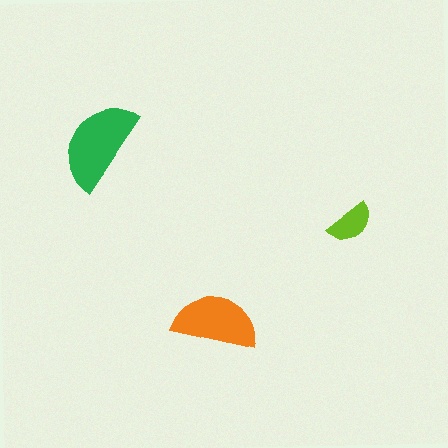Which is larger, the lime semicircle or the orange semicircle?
The orange one.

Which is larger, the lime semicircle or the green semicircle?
The green one.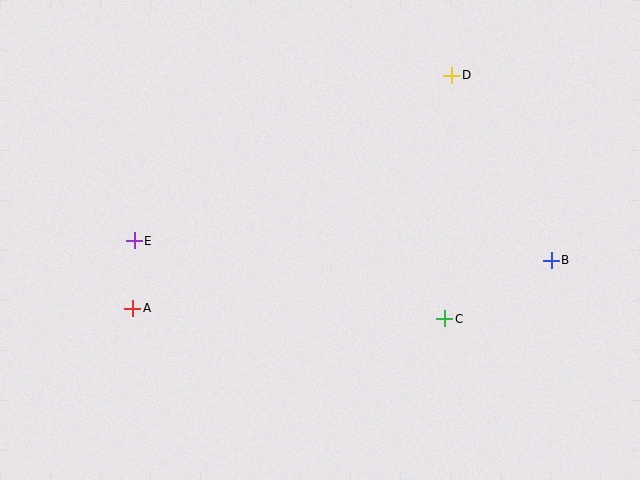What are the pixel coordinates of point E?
Point E is at (134, 241).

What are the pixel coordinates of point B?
Point B is at (551, 260).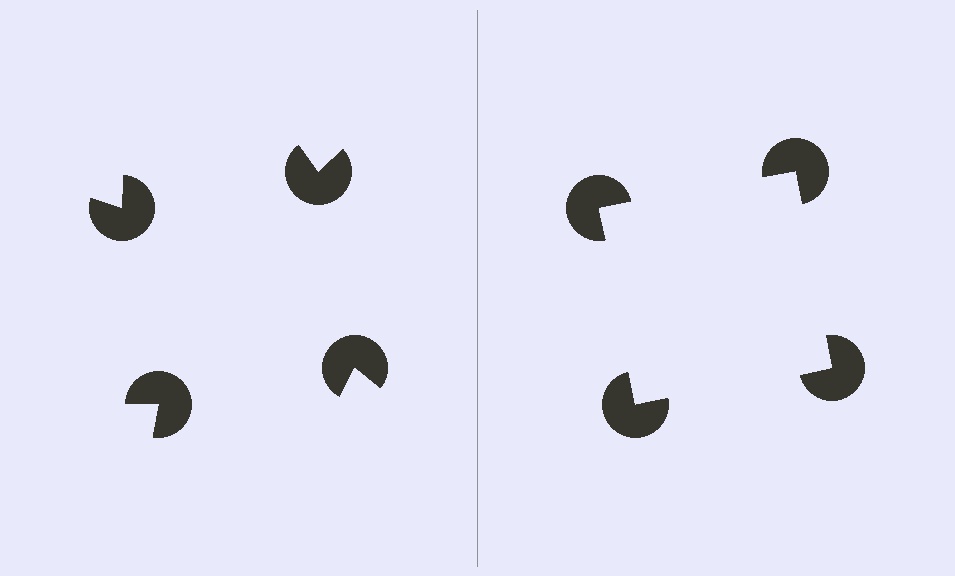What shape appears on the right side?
An illusory square.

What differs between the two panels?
The pac-man discs are positioned identically on both sides; only the wedge orientations differ. On the right they align to a square; on the left they are misaligned.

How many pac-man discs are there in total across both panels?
8 — 4 on each side.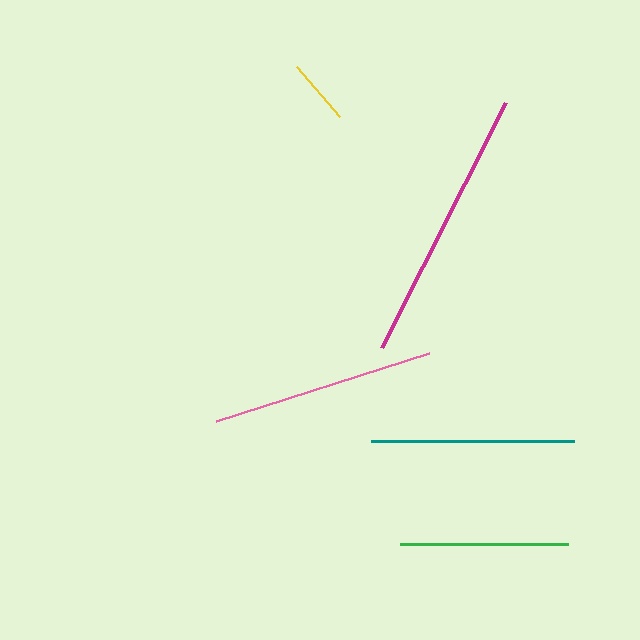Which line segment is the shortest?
The yellow line is the shortest at approximately 66 pixels.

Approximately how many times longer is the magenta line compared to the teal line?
The magenta line is approximately 1.4 times the length of the teal line.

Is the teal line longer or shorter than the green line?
The teal line is longer than the green line.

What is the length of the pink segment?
The pink segment is approximately 224 pixels long.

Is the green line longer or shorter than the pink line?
The pink line is longer than the green line.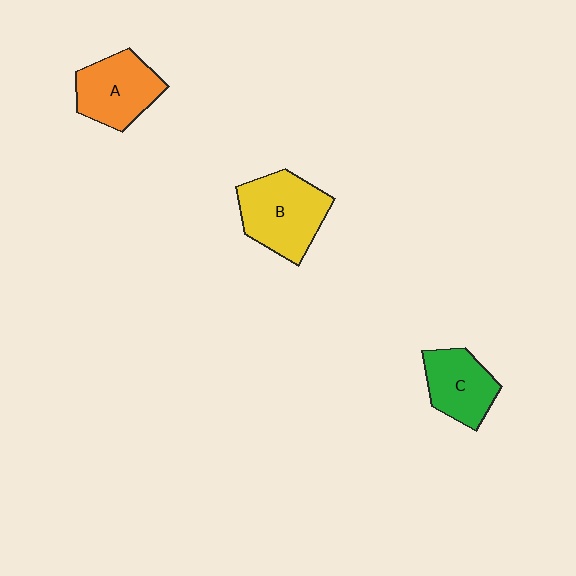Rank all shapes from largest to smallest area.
From largest to smallest: B (yellow), A (orange), C (green).